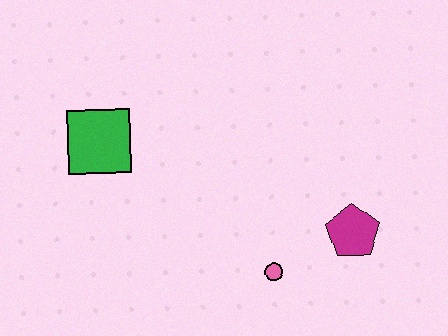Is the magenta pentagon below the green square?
Yes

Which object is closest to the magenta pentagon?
The pink circle is closest to the magenta pentagon.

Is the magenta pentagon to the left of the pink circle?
No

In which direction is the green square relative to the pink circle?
The green square is to the left of the pink circle.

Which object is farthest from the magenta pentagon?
The green square is farthest from the magenta pentagon.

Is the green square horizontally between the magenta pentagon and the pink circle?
No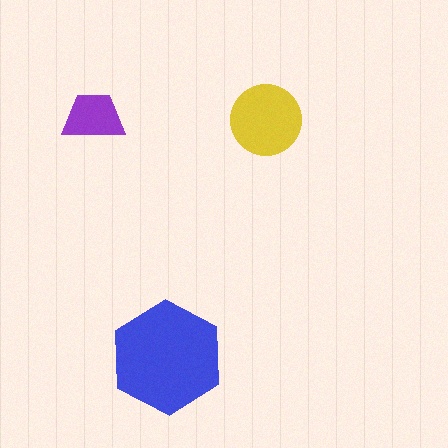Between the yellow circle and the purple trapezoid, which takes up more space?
The yellow circle.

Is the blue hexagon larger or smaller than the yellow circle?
Larger.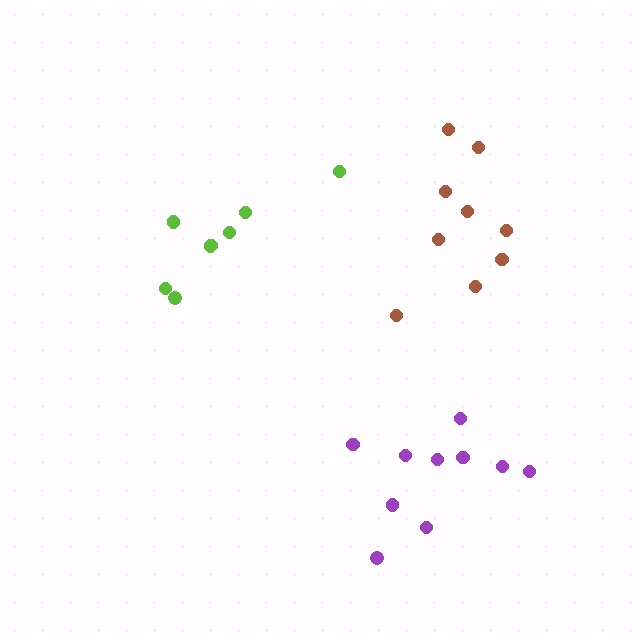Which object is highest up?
The brown cluster is topmost.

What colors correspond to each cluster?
The clusters are colored: brown, lime, purple.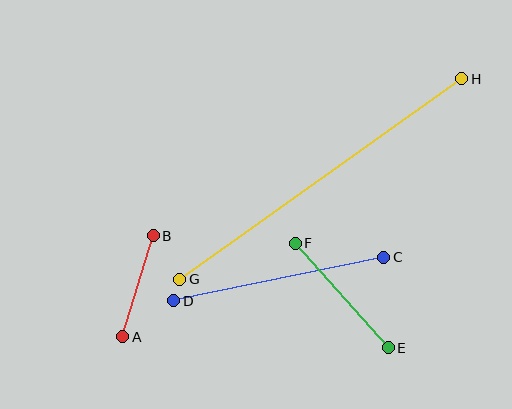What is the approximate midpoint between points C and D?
The midpoint is at approximately (279, 279) pixels.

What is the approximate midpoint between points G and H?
The midpoint is at approximately (321, 179) pixels.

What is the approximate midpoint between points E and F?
The midpoint is at approximately (342, 295) pixels.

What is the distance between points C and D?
The distance is approximately 214 pixels.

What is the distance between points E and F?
The distance is approximately 140 pixels.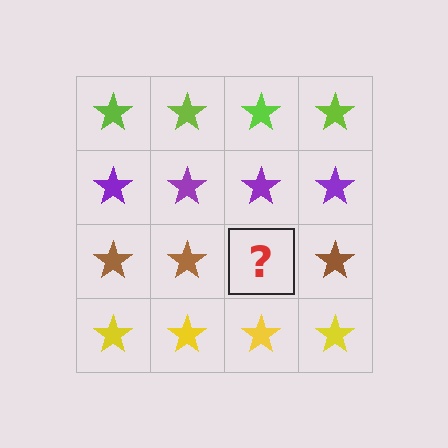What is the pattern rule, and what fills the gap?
The rule is that each row has a consistent color. The gap should be filled with a brown star.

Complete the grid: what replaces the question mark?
The question mark should be replaced with a brown star.